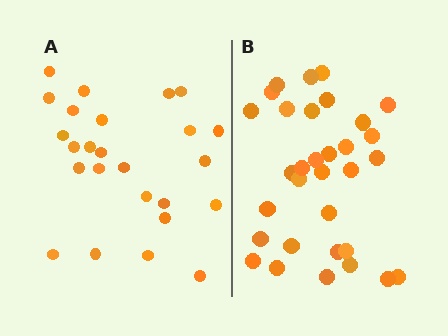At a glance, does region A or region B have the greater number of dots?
Region B (the right region) has more dots.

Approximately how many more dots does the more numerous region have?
Region B has roughly 8 or so more dots than region A.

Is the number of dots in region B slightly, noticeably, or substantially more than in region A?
Region B has noticeably more, but not dramatically so. The ratio is roughly 1.3 to 1.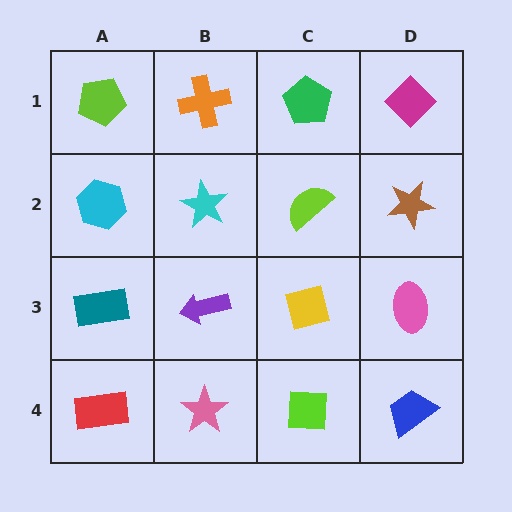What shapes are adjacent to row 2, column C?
A green pentagon (row 1, column C), a yellow square (row 3, column C), a cyan star (row 2, column B), a brown star (row 2, column D).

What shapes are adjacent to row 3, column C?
A lime semicircle (row 2, column C), a lime square (row 4, column C), a purple arrow (row 3, column B), a pink ellipse (row 3, column D).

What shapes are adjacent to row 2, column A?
A lime pentagon (row 1, column A), a teal rectangle (row 3, column A), a cyan star (row 2, column B).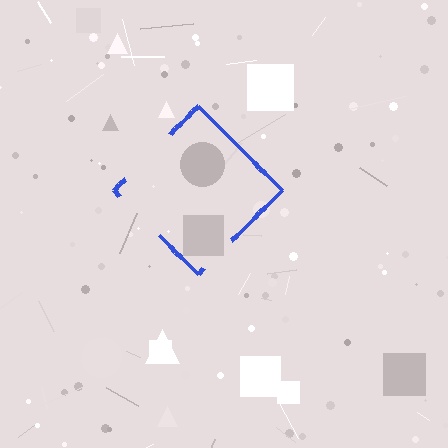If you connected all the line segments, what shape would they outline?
They would outline a diamond.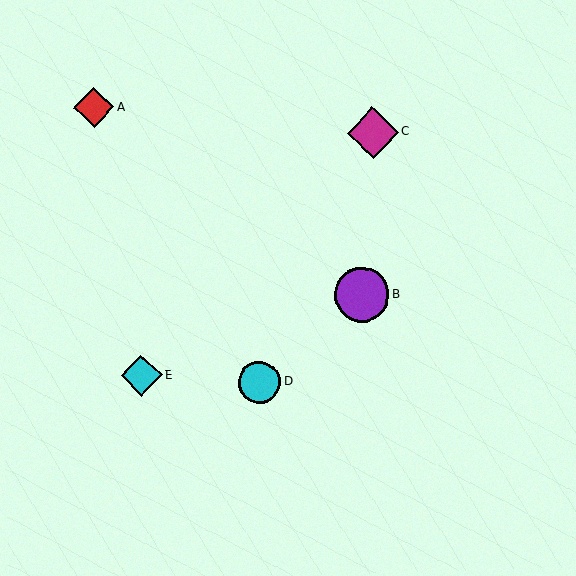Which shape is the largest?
The purple circle (labeled B) is the largest.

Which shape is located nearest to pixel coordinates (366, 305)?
The purple circle (labeled B) at (362, 295) is nearest to that location.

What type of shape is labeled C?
Shape C is a magenta diamond.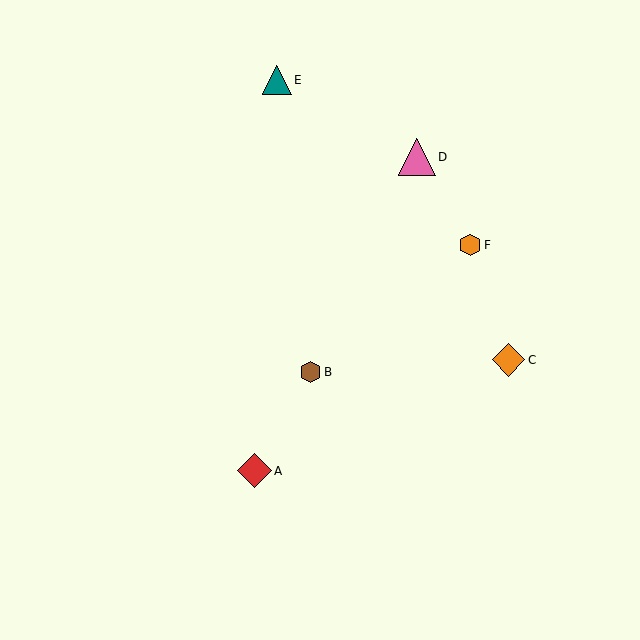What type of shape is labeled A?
Shape A is a red diamond.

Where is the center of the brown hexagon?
The center of the brown hexagon is at (311, 372).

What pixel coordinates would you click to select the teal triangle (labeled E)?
Click at (277, 80) to select the teal triangle E.